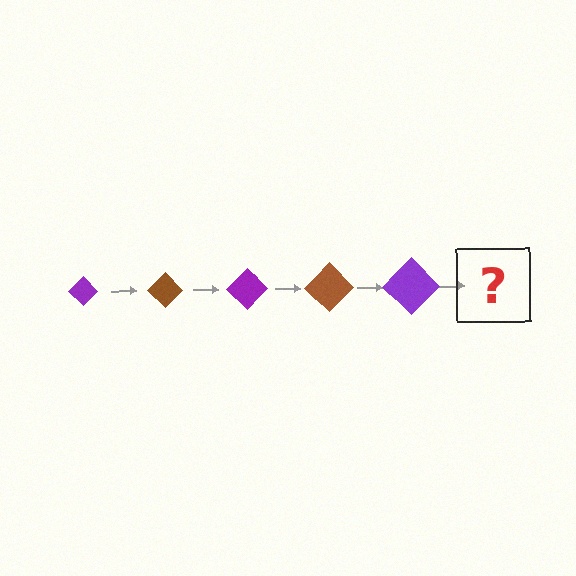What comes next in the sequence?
The next element should be a brown diamond, larger than the previous one.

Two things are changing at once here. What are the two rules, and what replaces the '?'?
The two rules are that the diamond grows larger each step and the color cycles through purple and brown. The '?' should be a brown diamond, larger than the previous one.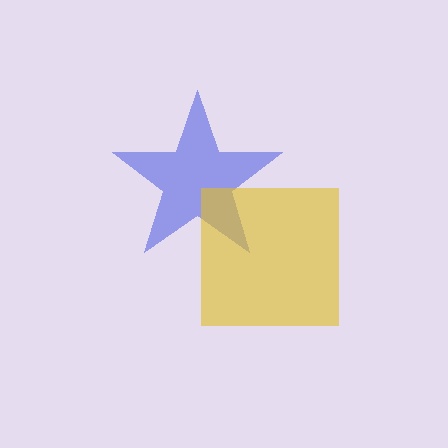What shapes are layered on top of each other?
The layered shapes are: a blue star, a yellow square.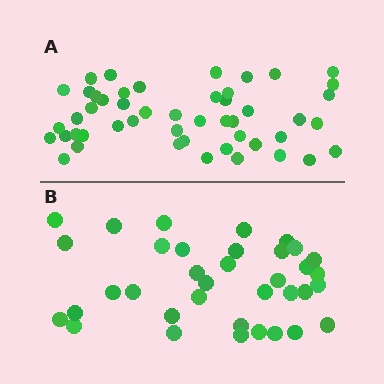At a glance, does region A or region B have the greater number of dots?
Region A (the top region) has more dots.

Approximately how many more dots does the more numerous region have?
Region A has approximately 15 more dots than region B.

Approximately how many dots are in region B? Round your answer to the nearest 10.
About 40 dots. (The exact count is 36, which rounds to 40.)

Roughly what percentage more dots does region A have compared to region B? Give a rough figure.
About 35% more.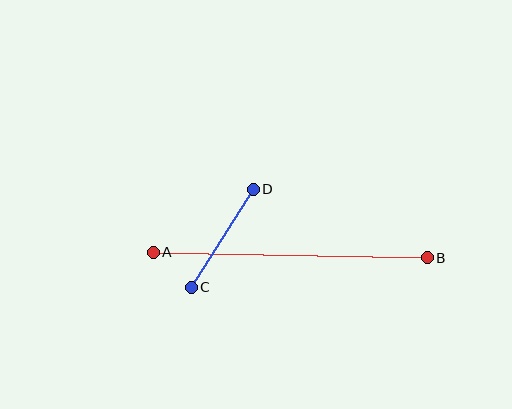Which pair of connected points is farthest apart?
Points A and B are farthest apart.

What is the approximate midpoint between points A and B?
The midpoint is at approximately (290, 255) pixels.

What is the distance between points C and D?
The distance is approximately 116 pixels.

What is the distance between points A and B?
The distance is approximately 274 pixels.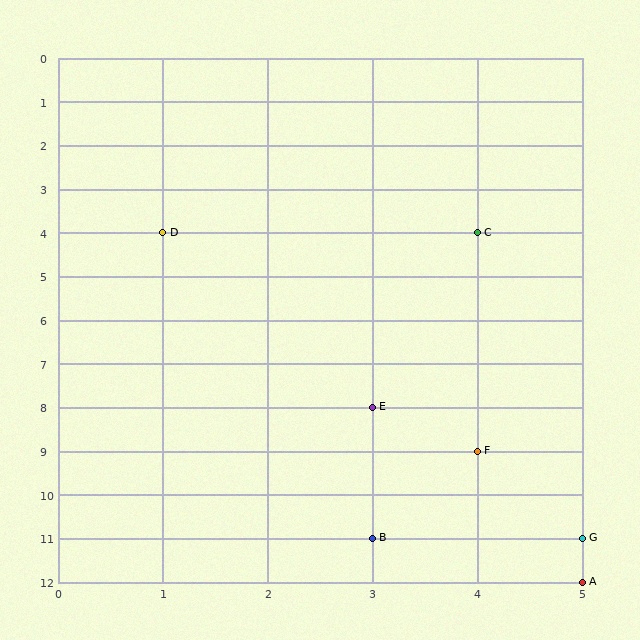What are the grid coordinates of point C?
Point C is at grid coordinates (4, 4).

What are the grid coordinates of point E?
Point E is at grid coordinates (3, 8).